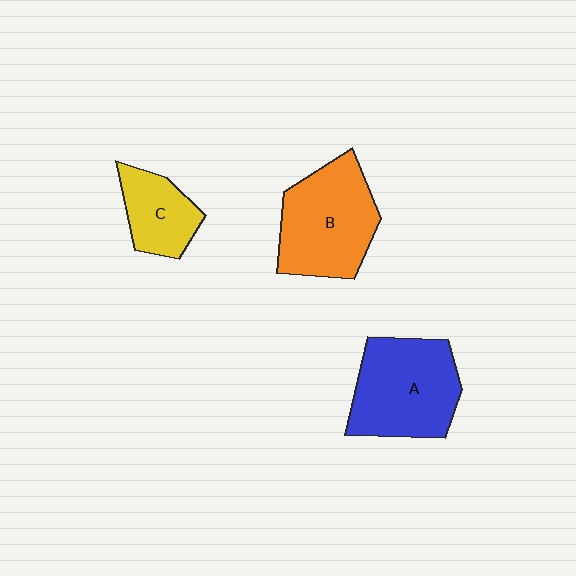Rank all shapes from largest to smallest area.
From largest to smallest: A (blue), B (orange), C (yellow).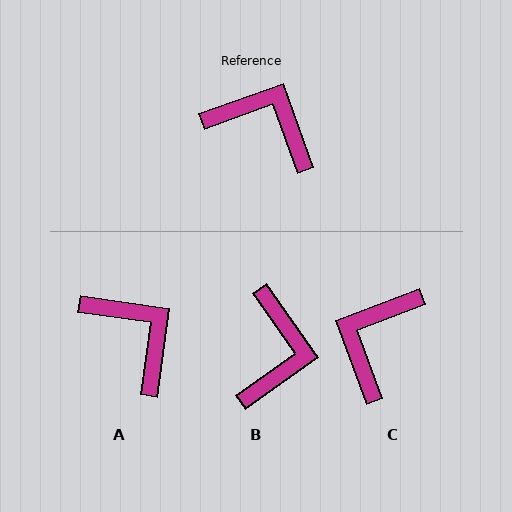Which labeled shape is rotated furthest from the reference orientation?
C, about 90 degrees away.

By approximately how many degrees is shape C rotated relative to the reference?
Approximately 90 degrees counter-clockwise.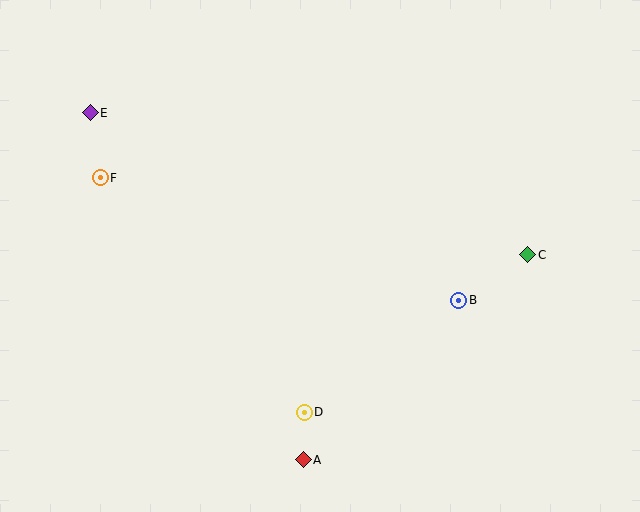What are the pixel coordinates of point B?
Point B is at (459, 300).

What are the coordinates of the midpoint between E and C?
The midpoint between E and C is at (309, 184).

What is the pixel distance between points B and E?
The distance between B and E is 413 pixels.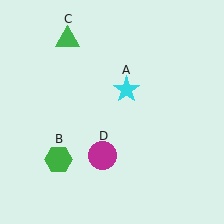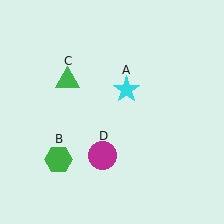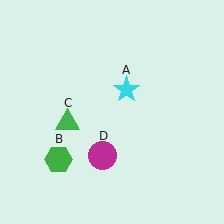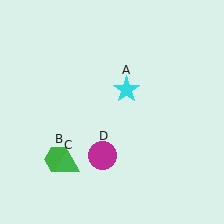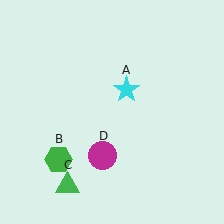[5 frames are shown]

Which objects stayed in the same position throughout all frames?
Cyan star (object A) and green hexagon (object B) and magenta circle (object D) remained stationary.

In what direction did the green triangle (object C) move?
The green triangle (object C) moved down.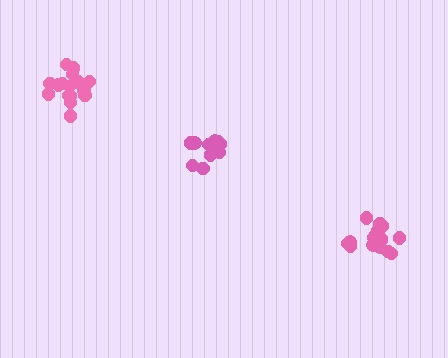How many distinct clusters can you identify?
There are 3 distinct clusters.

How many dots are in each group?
Group 1: 11 dots, Group 2: 16 dots, Group 3: 16 dots (43 total).